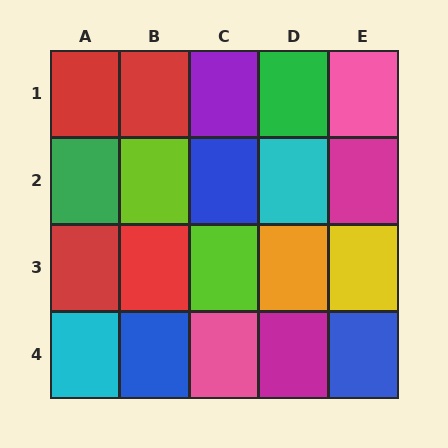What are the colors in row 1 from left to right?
Red, red, purple, green, pink.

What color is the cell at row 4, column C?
Pink.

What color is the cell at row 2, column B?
Lime.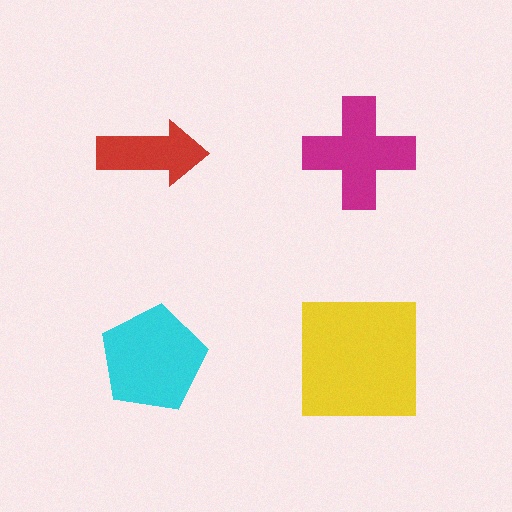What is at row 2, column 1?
A cyan pentagon.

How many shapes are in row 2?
2 shapes.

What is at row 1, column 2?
A magenta cross.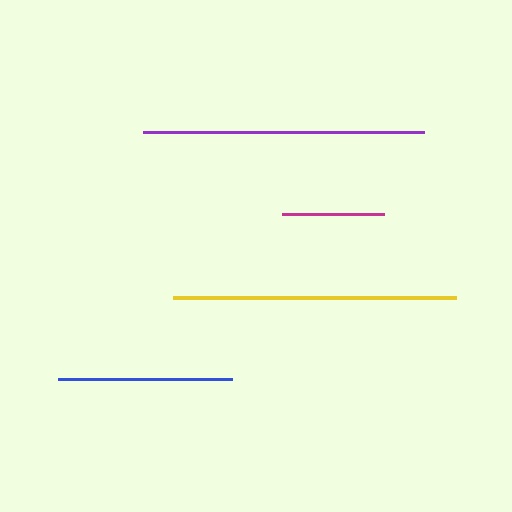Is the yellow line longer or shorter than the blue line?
The yellow line is longer than the blue line.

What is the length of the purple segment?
The purple segment is approximately 281 pixels long.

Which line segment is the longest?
The yellow line is the longest at approximately 283 pixels.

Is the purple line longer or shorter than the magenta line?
The purple line is longer than the magenta line.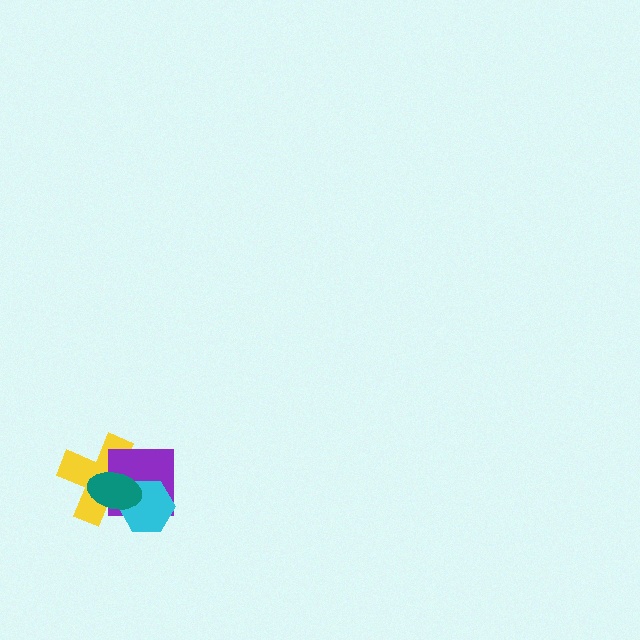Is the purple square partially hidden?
Yes, it is partially covered by another shape.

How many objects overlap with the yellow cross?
3 objects overlap with the yellow cross.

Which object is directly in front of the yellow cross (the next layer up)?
The purple square is directly in front of the yellow cross.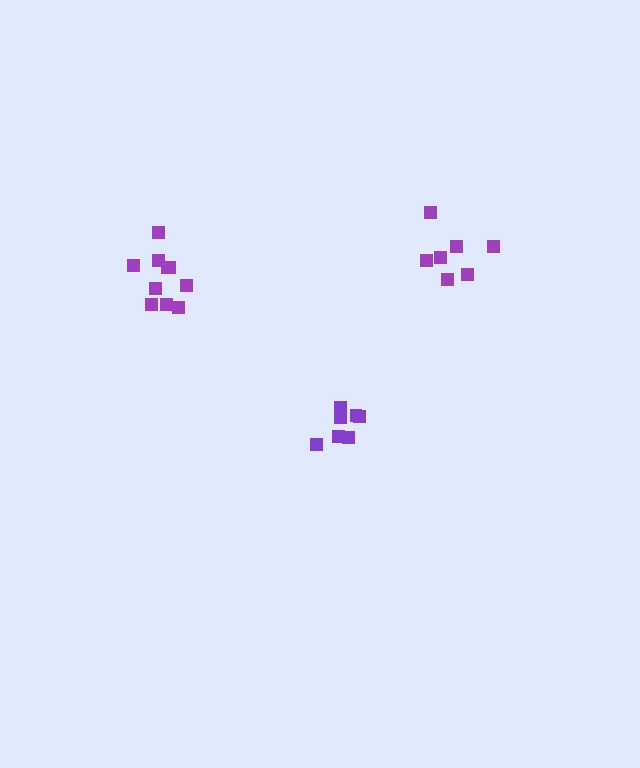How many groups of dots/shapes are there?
There are 3 groups.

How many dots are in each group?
Group 1: 7 dots, Group 2: 7 dots, Group 3: 10 dots (24 total).